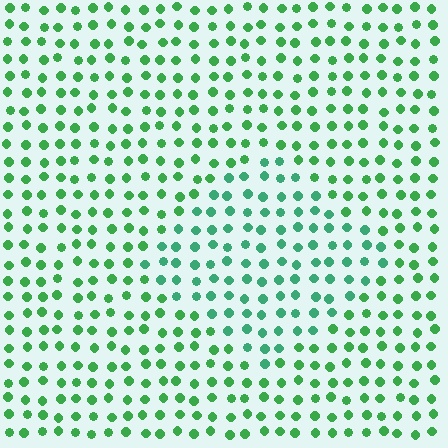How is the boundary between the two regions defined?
The boundary is defined purely by a slight shift in hue (about 24 degrees). Spacing, size, and orientation are identical on both sides.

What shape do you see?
I see a diamond.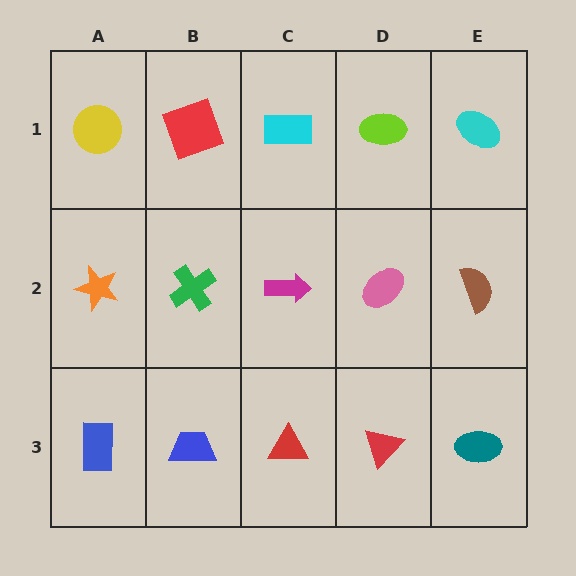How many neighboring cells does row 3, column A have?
2.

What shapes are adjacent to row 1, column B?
A green cross (row 2, column B), a yellow circle (row 1, column A), a cyan rectangle (row 1, column C).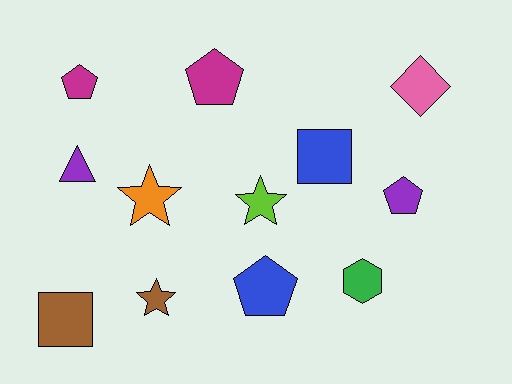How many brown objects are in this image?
There are 2 brown objects.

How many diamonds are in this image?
There is 1 diamond.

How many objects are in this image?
There are 12 objects.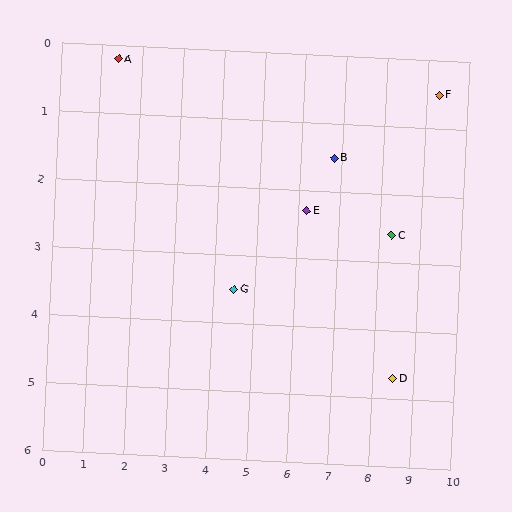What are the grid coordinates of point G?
Point G is at approximately (4.5, 3.5).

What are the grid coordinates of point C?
Point C is at approximately (8.3, 2.6).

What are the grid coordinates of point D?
Point D is at approximately (8.5, 4.7).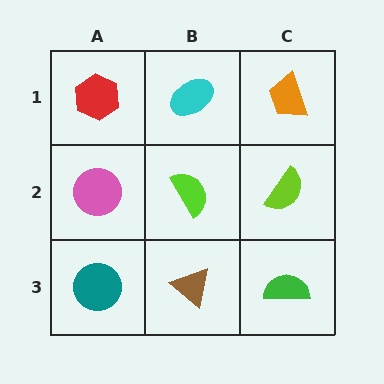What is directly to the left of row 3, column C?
A brown triangle.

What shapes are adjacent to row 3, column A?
A pink circle (row 2, column A), a brown triangle (row 3, column B).